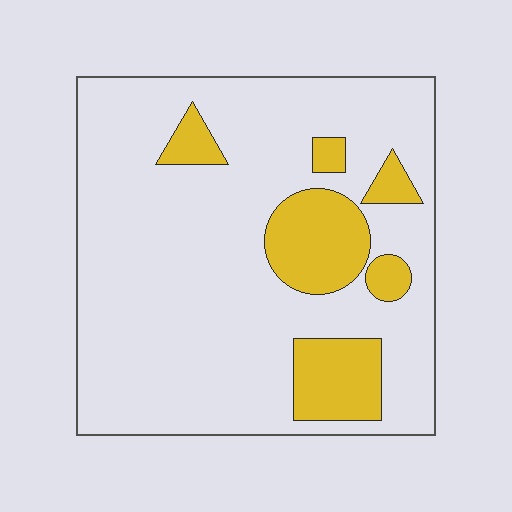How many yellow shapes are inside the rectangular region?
6.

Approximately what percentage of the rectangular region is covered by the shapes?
Approximately 20%.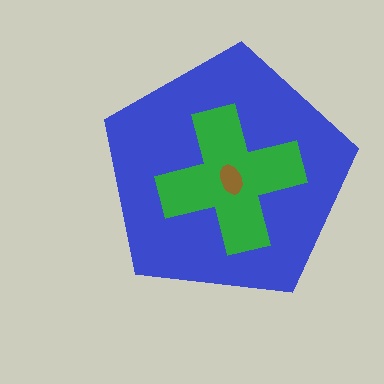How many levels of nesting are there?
3.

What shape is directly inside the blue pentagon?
The green cross.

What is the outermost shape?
The blue pentagon.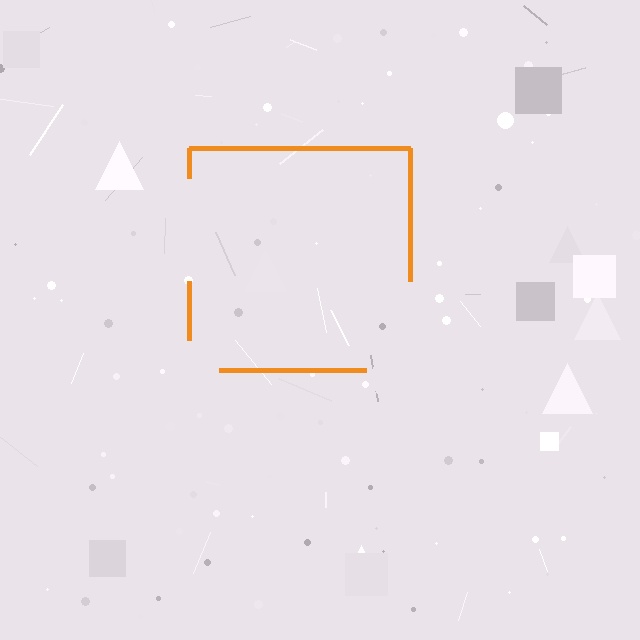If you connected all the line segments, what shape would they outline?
They would outline a square.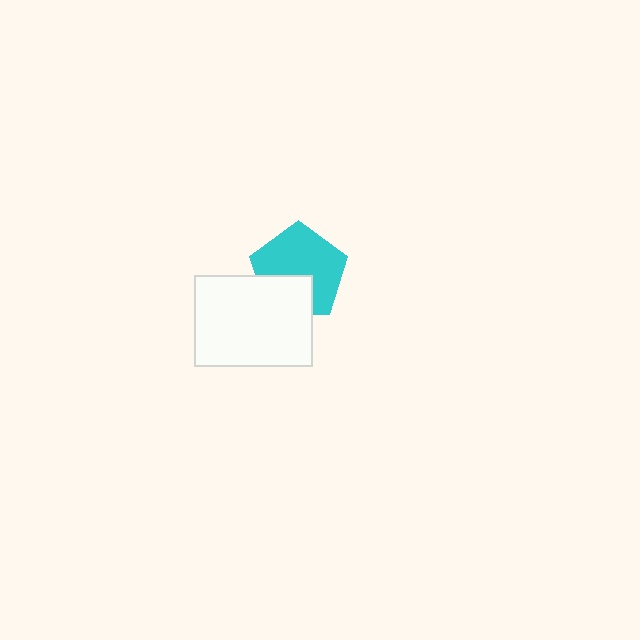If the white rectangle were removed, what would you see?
You would see the complete cyan pentagon.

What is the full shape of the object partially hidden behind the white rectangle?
The partially hidden object is a cyan pentagon.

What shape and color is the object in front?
The object in front is a white rectangle.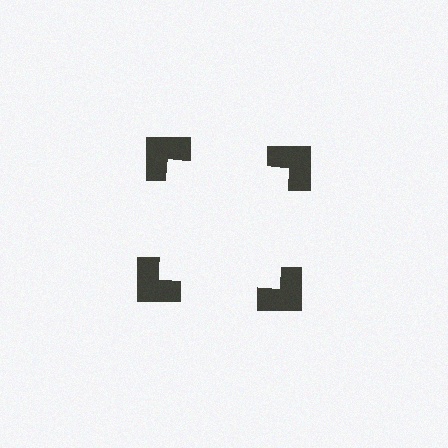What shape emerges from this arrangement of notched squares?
An illusory square — its edges are inferred from the aligned wedge cuts in the notched squares, not physically drawn.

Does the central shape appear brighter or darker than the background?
It typically appears slightly brighter than the background, even though no actual brightness change is drawn.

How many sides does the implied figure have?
4 sides.